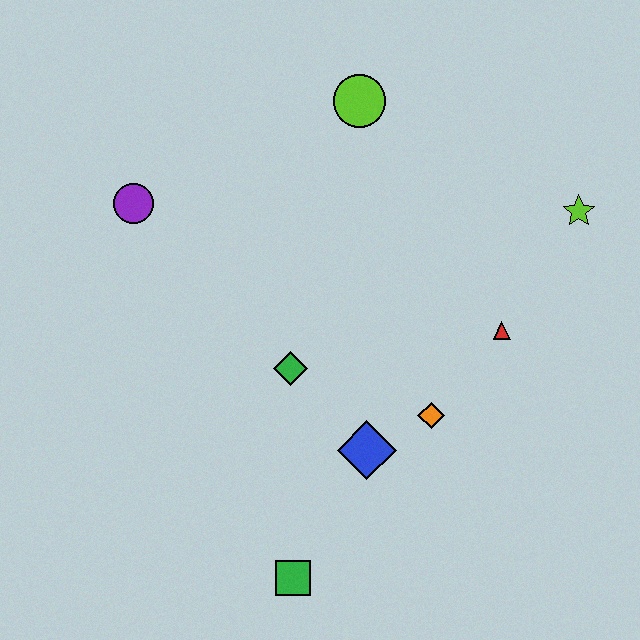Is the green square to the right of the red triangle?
No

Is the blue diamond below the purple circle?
Yes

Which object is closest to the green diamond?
The blue diamond is closest to the green diamond.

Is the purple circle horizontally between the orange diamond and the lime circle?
No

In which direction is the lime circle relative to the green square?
The lime circle is above the green square.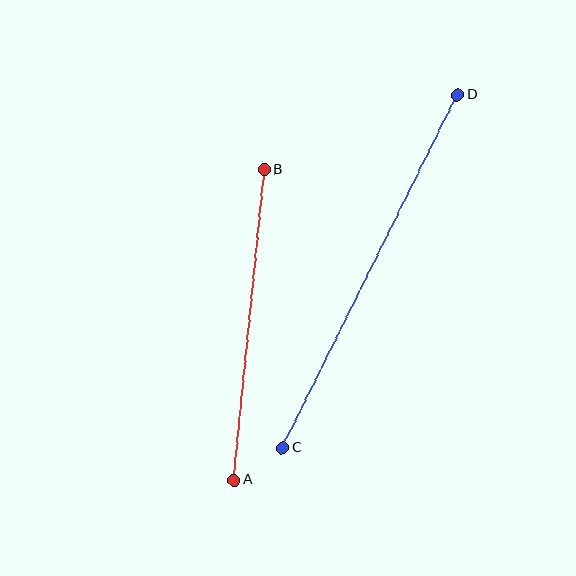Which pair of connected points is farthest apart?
Points C and D are farthest apart.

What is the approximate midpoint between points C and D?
The midpoint is at approximately (370, 271) pixels.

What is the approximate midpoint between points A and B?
The midpoint is at approximately (249, 325) pixels.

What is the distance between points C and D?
The distance is approximately 394 pixels.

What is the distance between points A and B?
The distance is approximately 312 pixels.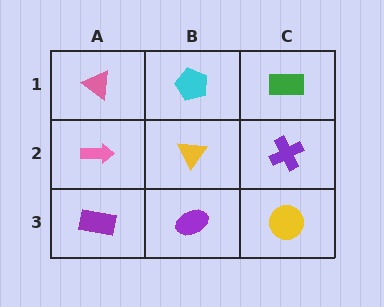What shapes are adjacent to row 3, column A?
A pink arrow (row 2, column A), a purple ellipse (row 3, column B).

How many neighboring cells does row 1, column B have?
3.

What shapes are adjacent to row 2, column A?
A pink triangle (row 1, column A), a purple rectangle (row 3, column A), a yellow triangle (row 2, column B).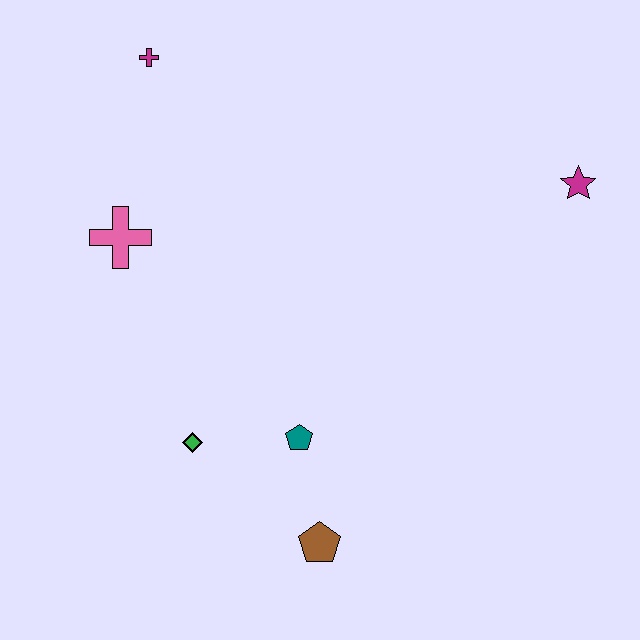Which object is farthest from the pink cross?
The magenta star is farthest from the pink cross.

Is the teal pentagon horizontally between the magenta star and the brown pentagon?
No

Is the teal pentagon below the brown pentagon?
No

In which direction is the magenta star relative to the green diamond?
The magenta star is to the right of the green diamond.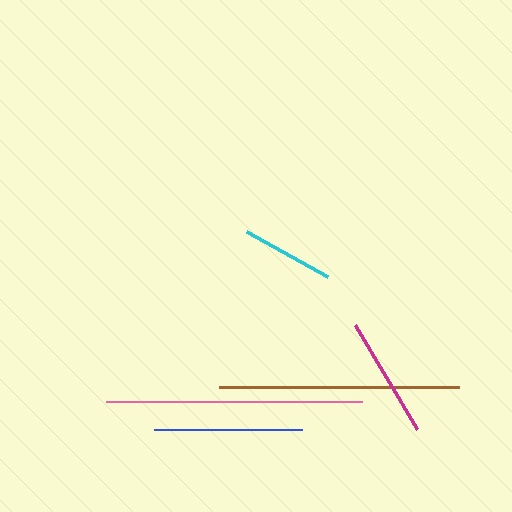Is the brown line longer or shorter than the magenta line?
The brown line is longer than the magenta line.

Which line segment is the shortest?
The cyan line is the shortest at approximately 92 pixels.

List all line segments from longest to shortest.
From longest to shortest: pink, brown, blue, magenta, cyan.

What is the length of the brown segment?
The brown segment is approximately 240 pixels long.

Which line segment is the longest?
The pink line is the longest at approximately 256 pixels.